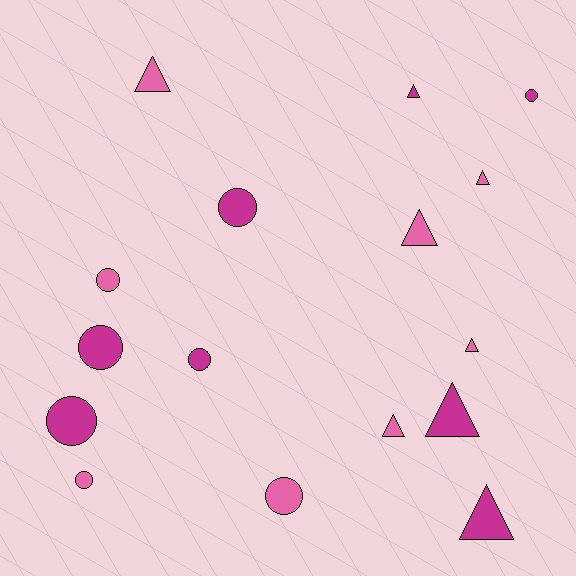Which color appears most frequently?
Pink, with 8 objects.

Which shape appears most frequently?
Triangle, with 8 objects.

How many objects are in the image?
There are 16 objects.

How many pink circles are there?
There are 3 pink circles.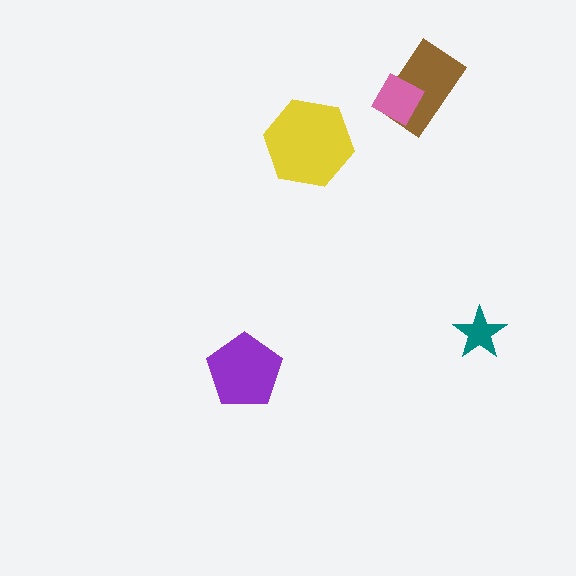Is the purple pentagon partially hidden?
No, no other shape covers it.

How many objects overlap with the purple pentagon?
0 objects overlap with the purple pentagon.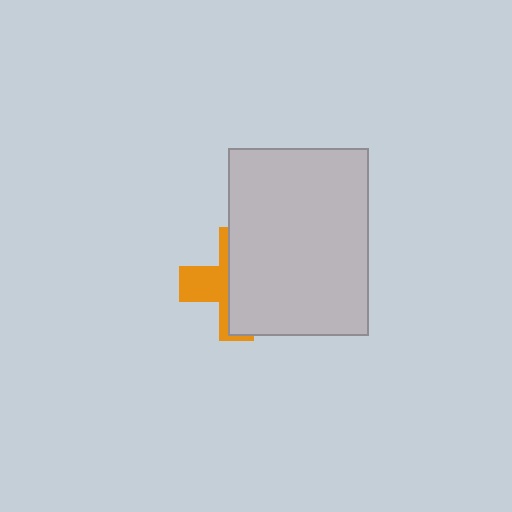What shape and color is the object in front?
The object in front is a light gray rectangle.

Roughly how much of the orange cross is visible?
A small part of it is visible (roughly 37%).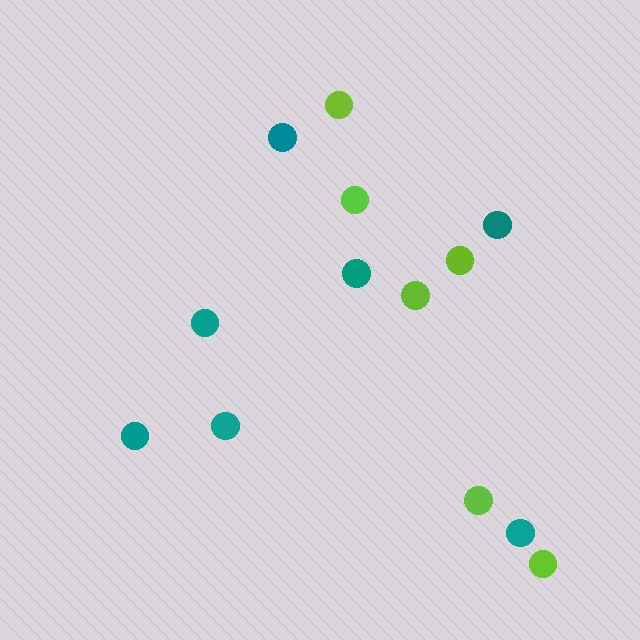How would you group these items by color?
There are 2 groups: one group of lime circles (6) and one group of teal circles (7).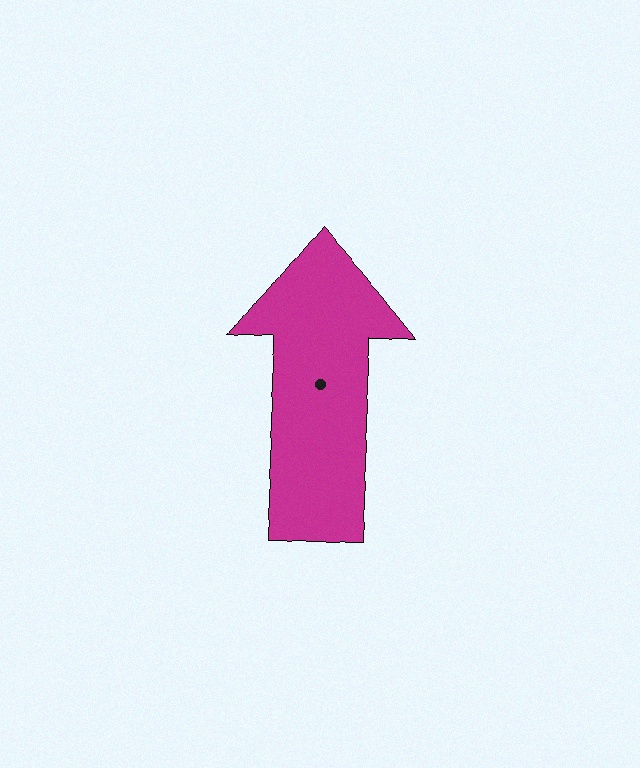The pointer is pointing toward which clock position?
Roughly 12 o'clock.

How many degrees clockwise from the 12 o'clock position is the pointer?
Approximately 359 degrees.